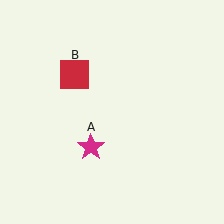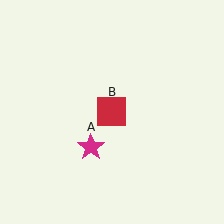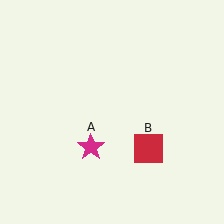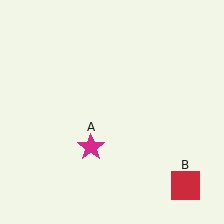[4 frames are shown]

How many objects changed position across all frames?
1 object changed position: red square (object B).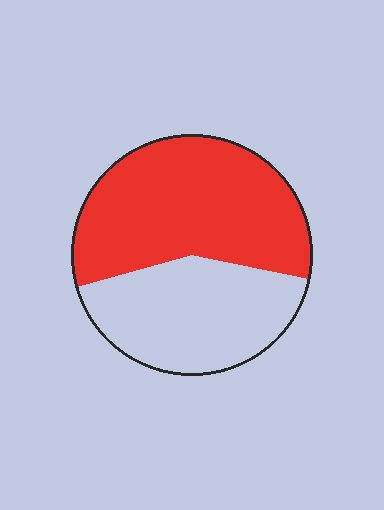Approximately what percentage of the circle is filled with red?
Approximately 60%.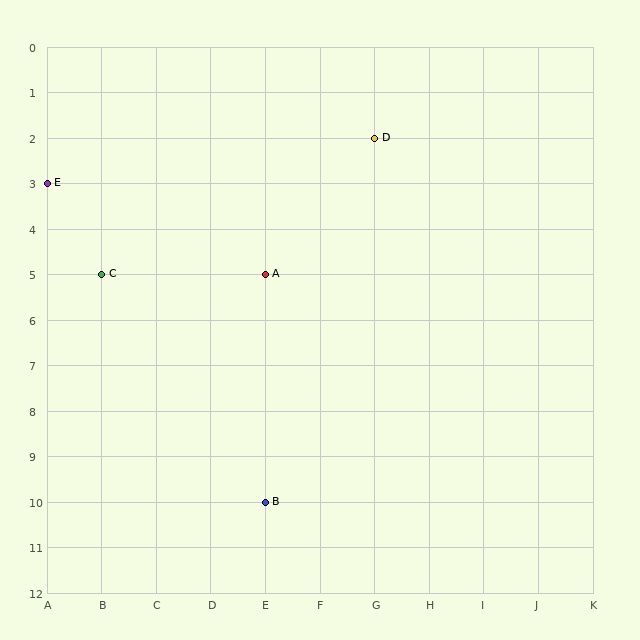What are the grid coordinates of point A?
Point A is at grid coordinates (E, 5).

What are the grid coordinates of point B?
Point B is at grid coordinates (E, 10).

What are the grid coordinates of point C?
Point C is at grid coordinates (B, 5).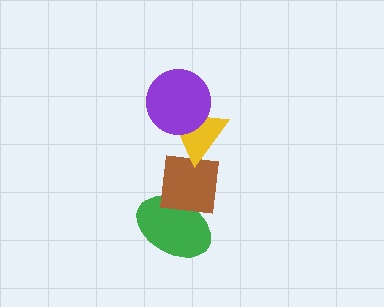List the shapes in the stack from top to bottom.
From top to bottom: the purple circle, the yellow triangle, the brown square, the green ellipse.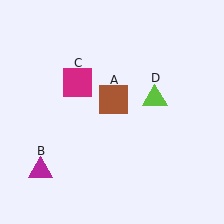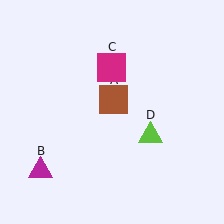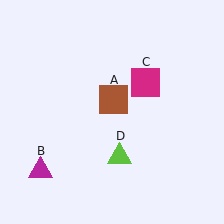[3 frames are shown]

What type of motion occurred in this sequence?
The magenta square (object C), lime triangle (object D) rotated clockwise around the center of the scene.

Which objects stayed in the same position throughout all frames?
Brown square (object A) and magenta triangle (object B) remained stationary.